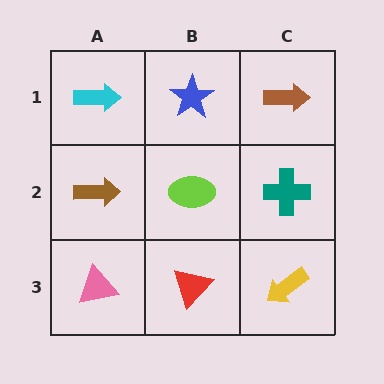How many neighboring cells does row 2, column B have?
4.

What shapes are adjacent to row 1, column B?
A lime ellipse (row 2, column B), a cyan arrow (row 1, column A), a brown arrow (row 1, column C).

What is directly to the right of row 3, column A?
A red triangle.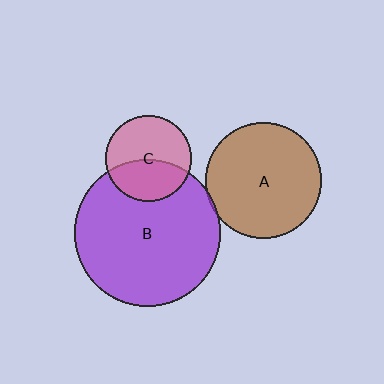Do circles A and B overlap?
Yes.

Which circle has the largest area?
Circle B (purple).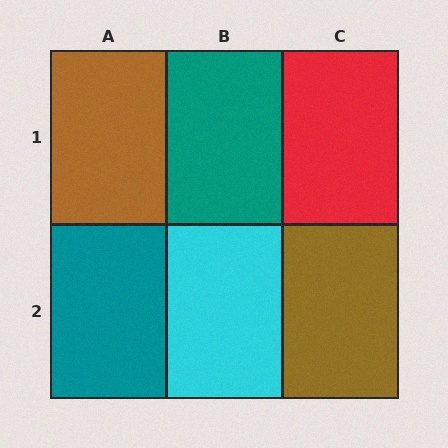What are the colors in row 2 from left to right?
Teal, cyan, brown.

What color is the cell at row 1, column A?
Brown.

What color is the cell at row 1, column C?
Red.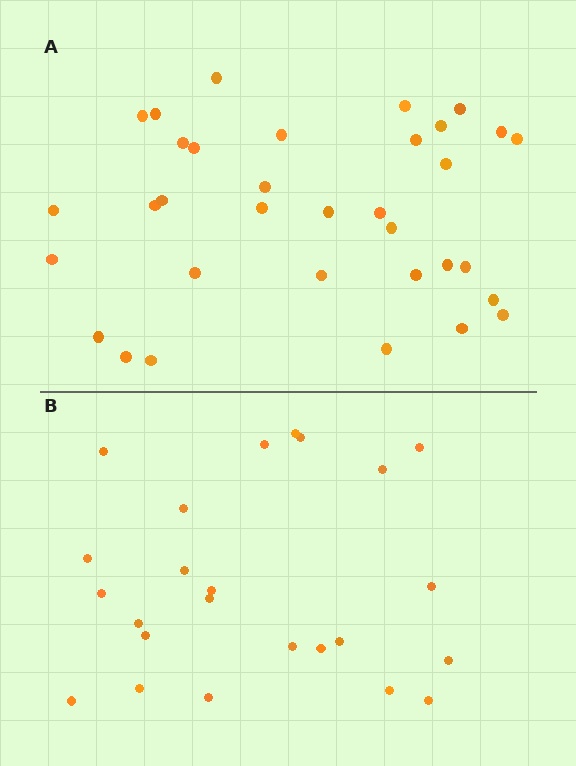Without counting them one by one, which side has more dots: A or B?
Region A (the top region) has more dots.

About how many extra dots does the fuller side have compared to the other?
Region A has roughly 10 or so more dots than region B.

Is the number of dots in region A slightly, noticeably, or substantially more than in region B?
Region A has noticeably more, but not dramatically so. The ratio is roughly 1.4 to 1.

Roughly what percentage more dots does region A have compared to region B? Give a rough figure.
About 40% more.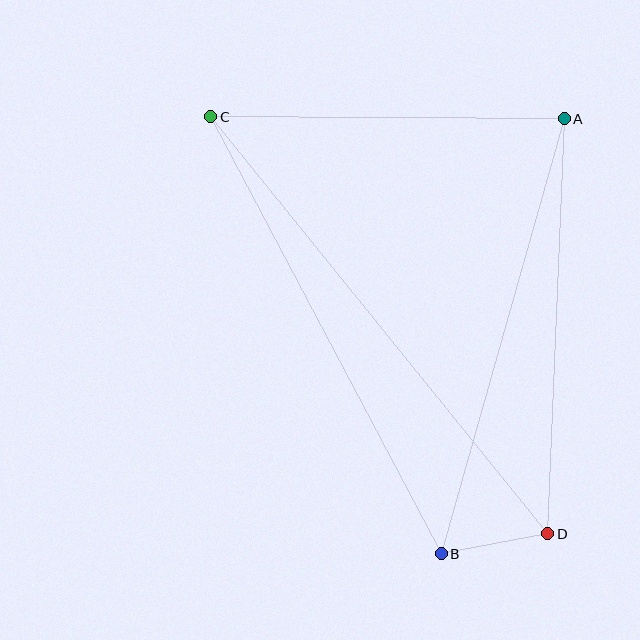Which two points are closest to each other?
Points B and D are closest to each other.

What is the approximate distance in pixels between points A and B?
The distance between A and B is approximately 452 pixels.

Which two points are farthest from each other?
Points C and D are farthest from each other.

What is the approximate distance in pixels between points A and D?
The distance between A and D is approximately 416 pixels.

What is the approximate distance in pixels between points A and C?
The distance between A and C is approximately 354 pixels.